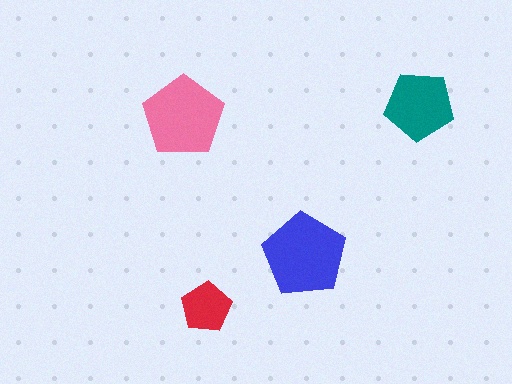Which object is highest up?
The teal pentagon is topmost.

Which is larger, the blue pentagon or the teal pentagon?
The blue one.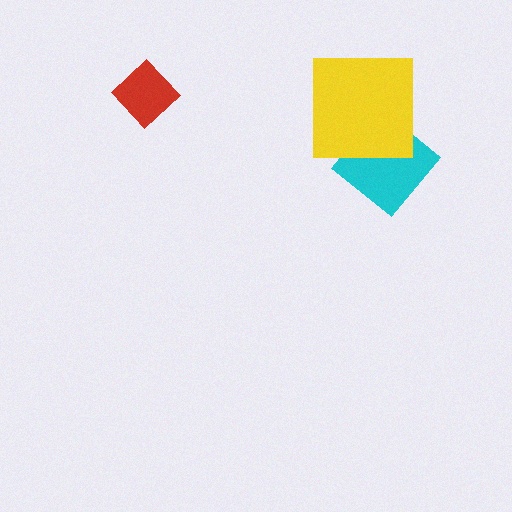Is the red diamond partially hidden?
No, no other shape covers it.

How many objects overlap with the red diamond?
0 objects overlap with the red diamond.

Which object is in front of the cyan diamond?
The yellow square is in front of the cyan diamond.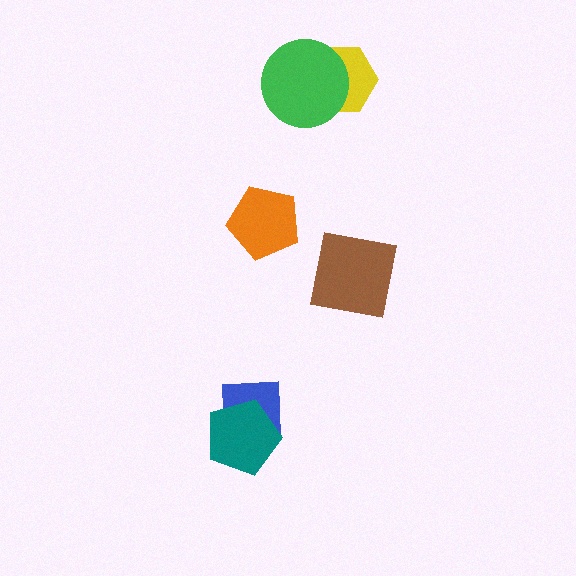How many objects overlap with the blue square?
1 object overlaps with the blue square.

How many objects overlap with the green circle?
1 object overlaps with the green circle.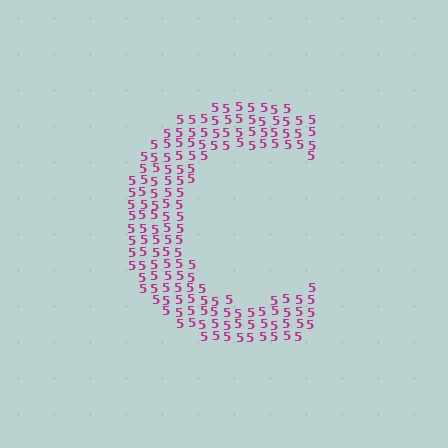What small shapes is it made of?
It is made of small digit 5's.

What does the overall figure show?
The overall figure shows the letter C.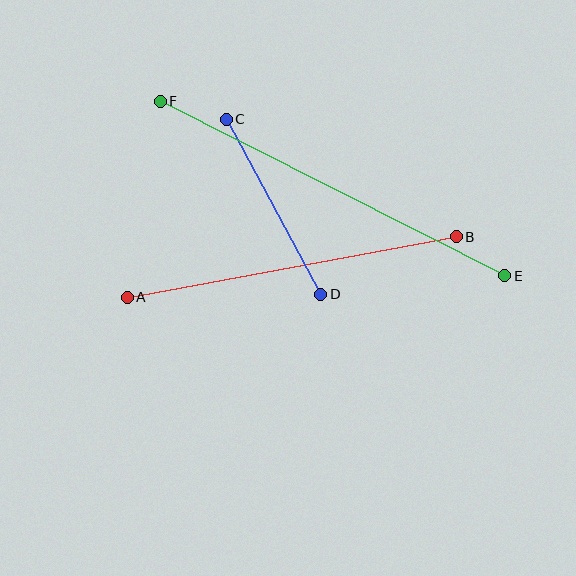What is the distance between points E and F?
The distance is approximately 386 pixels.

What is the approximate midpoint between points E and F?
The midpoint is at approximately (332, 189) pixels.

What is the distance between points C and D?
The distance is approximately 199 pixels.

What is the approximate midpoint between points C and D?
The midpoint is at approximately (273, 207) pixels.